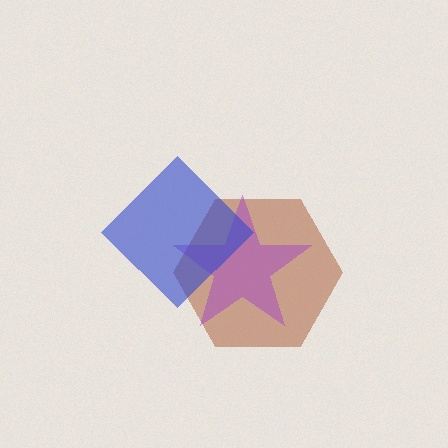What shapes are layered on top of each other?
The layered shapes are: a brown hexagon, a purple star, a blue diamond.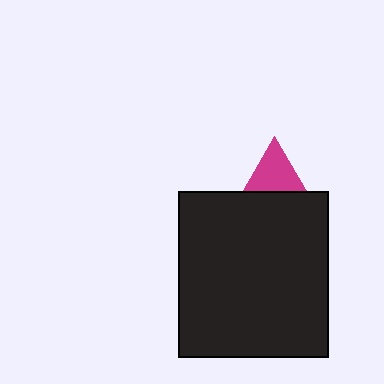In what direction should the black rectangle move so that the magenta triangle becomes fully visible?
The black rectangle should move down. That is the shortest direction to clear the overlap and leave the magenta triangle fully visible.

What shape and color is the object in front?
The object in front is a black rectangle.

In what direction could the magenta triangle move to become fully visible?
The magenta triangle could move up. That would shift it out from behind the black rectangle entirely.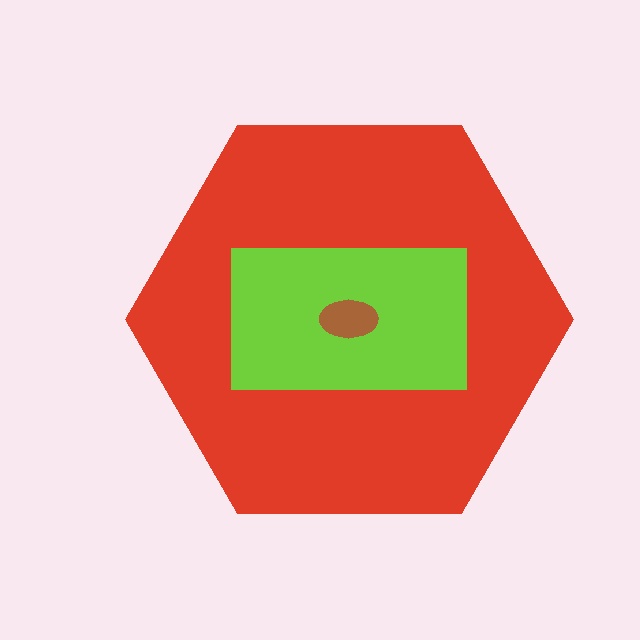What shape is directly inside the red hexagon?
The lime rectangle.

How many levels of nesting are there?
3.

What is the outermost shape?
The red hexagon.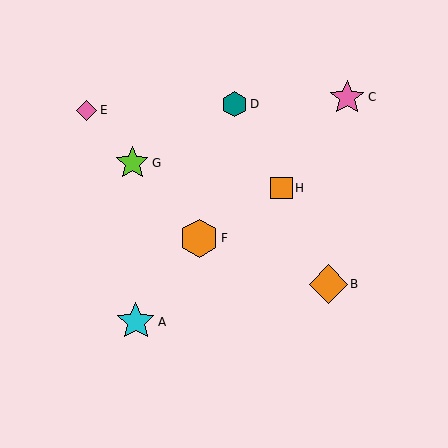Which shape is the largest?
The orange diamond (labeled B) is the largest.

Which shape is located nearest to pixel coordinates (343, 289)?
The orange diamond (labeled B) at (328, 284) is nearest to that location.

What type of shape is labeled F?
Shape F is an orange hexagon.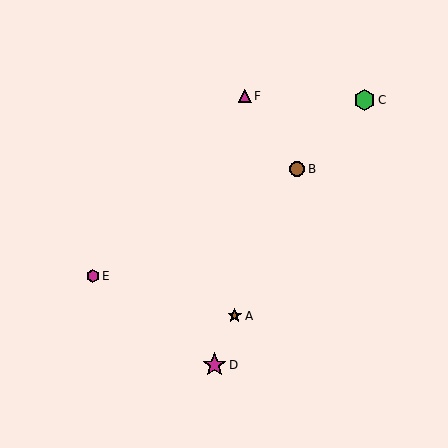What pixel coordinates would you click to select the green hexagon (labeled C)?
Click at (364, 100) to select the green hexagon C.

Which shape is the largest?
The magenta star (labeled D) is the largest.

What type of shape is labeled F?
Shape F is a magenta triangle.